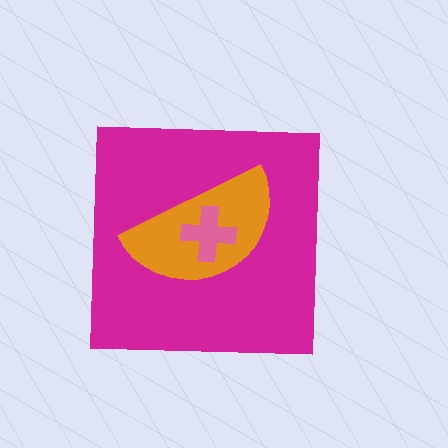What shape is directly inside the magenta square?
The orange semicircle.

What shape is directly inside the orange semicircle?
The pink cross.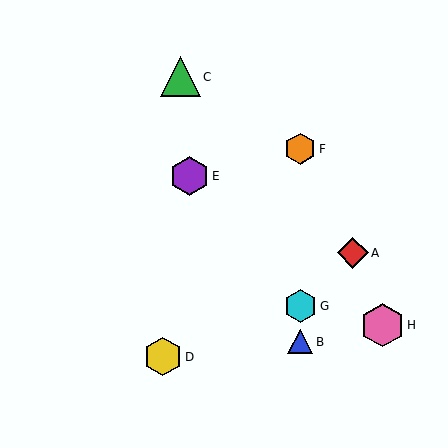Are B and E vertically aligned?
No, B is at x≈300 and E is at x≈190.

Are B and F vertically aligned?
Yes, both are at x≈300.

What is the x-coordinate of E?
Object E is at x≈190.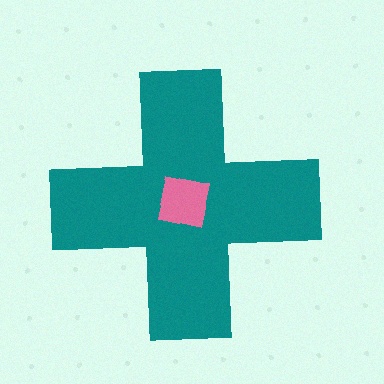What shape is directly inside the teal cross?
The pink square.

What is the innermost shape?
The pink square.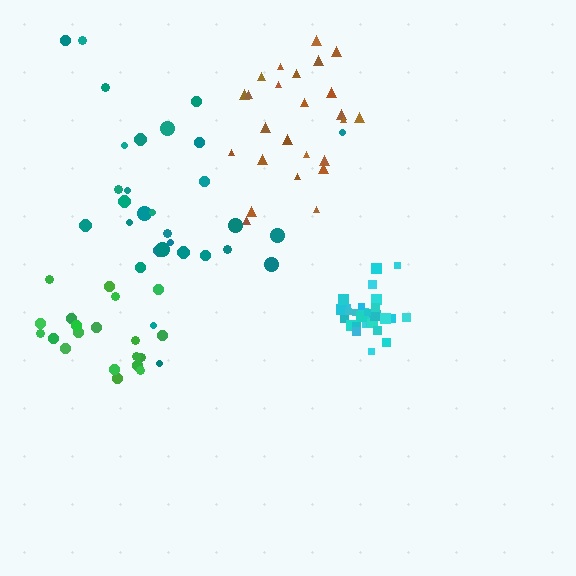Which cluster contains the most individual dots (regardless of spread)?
Cyan (31).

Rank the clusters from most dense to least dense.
cyan, green, brown, teal.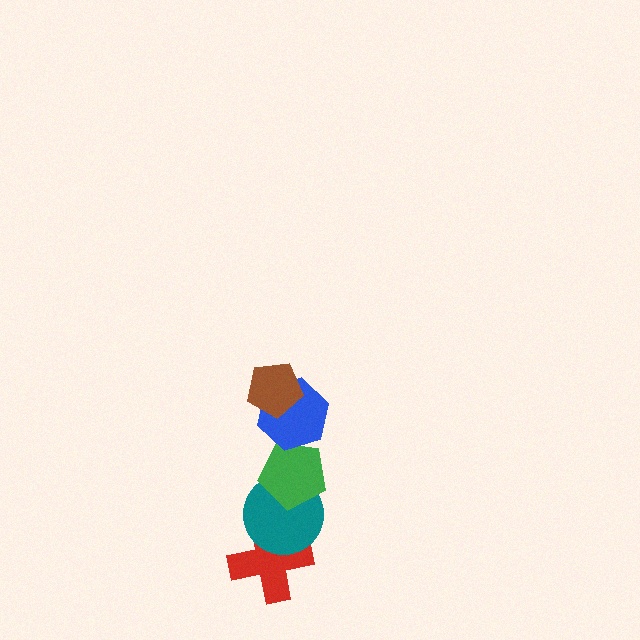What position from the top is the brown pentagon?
The brown pentagon is 1st from the top.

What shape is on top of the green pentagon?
The blue hexagon is on top of the green pentagon.